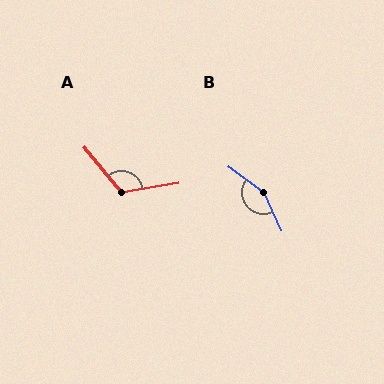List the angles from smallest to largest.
A (120°), B (152°).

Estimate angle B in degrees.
Approximately 152 degrees.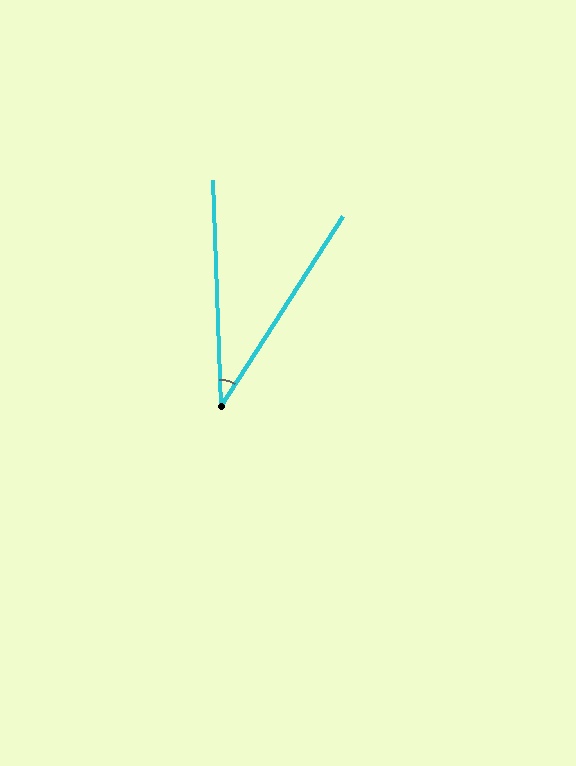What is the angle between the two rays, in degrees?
Approximately 35 degrees.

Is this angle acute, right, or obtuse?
It is acute.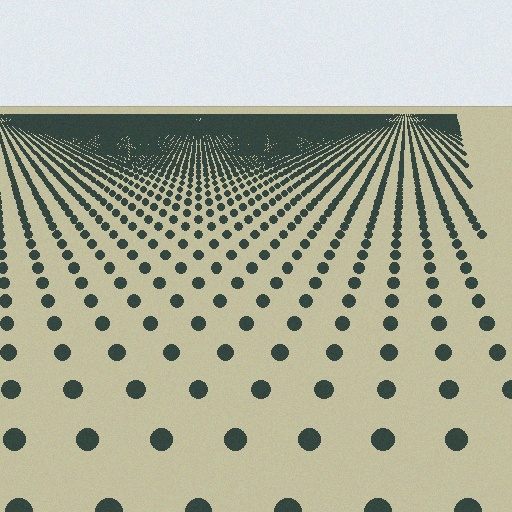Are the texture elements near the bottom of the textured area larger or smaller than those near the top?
Larger. Near the bottom, elements are closer to the viewer and appear at a bigger on-screen size.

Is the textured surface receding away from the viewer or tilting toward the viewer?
The surface is receding away from the viewer. Texture elements get smaller and denser toward the top.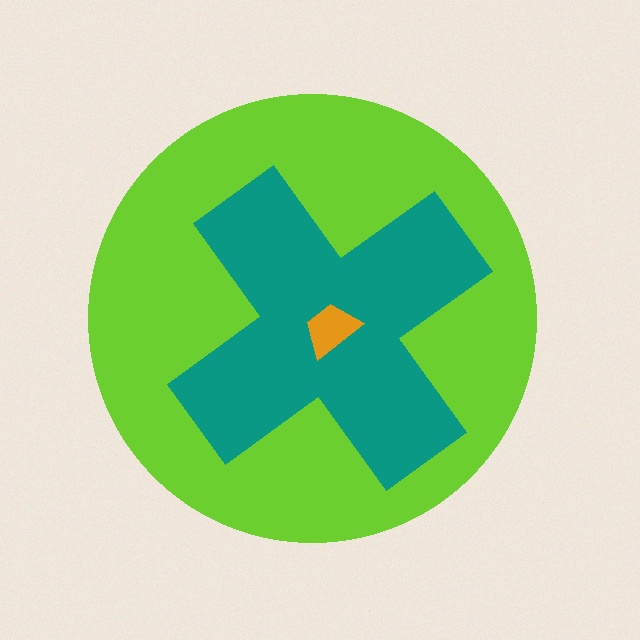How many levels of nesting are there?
3.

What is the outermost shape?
The lime circle.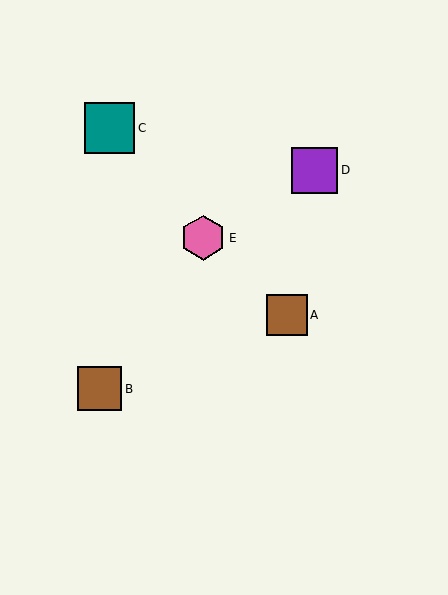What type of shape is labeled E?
Shape E is a pink hexagon.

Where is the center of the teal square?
The center of the teal square is at (109, 128).